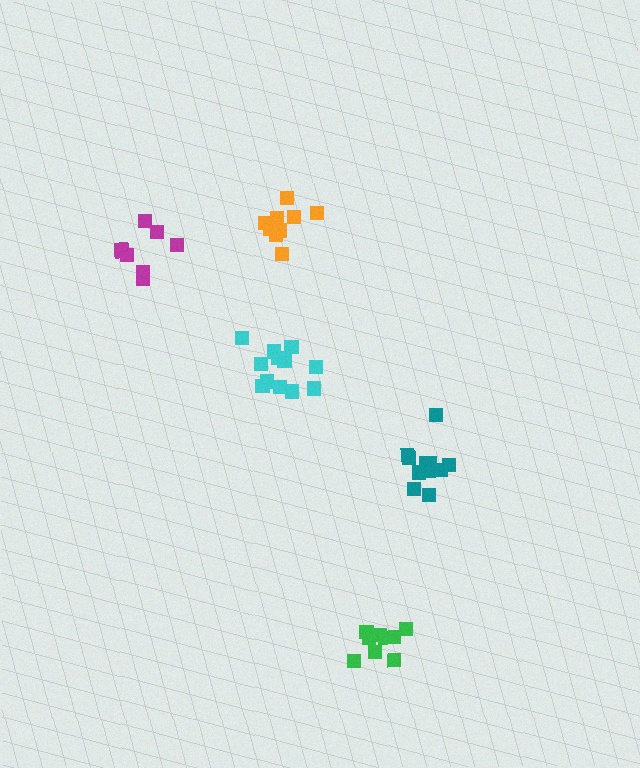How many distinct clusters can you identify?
There are 5 distinct clusters.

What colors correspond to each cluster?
The clusters are colored: green, magenta, cyan, orange, teal.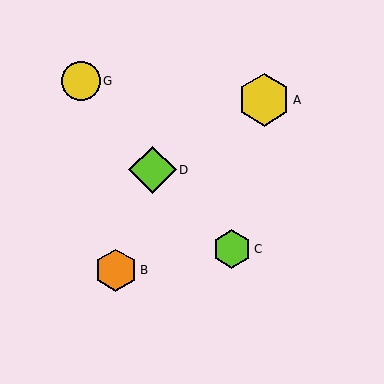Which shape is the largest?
The yellow hexagon (labeled A) is the largest.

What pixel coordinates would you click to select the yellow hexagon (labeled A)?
Click at (264, 100) to select the yellow hexagon A.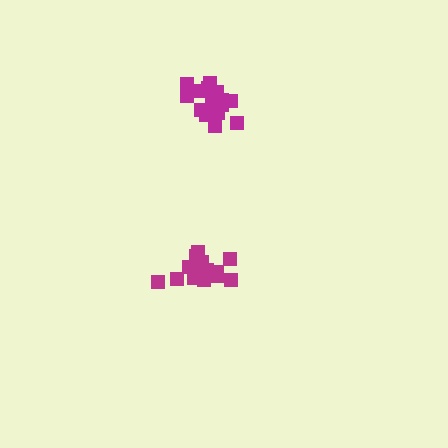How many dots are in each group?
Group 1: 15 dots, Group 2: 18 dots (33 total).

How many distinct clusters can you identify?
There are 2 distinct clusters.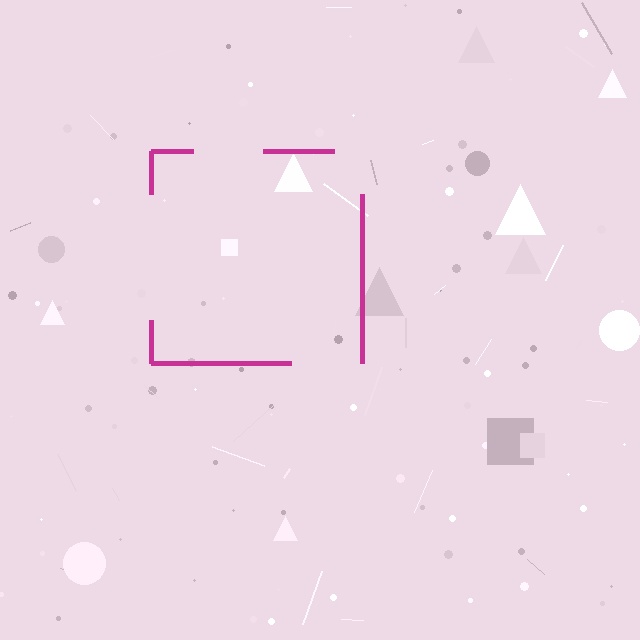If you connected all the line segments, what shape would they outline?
They would outline a square.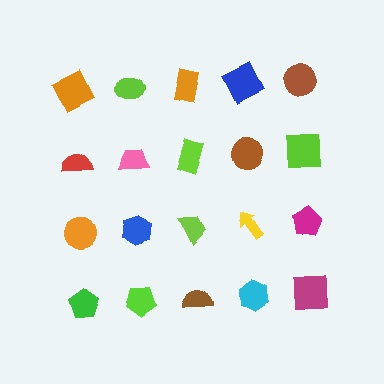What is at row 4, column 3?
A brown semicircle.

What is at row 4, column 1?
A green pentagon.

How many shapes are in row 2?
5 shapes.